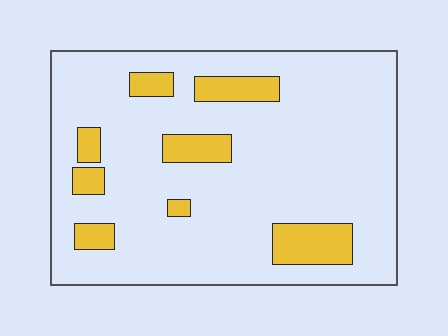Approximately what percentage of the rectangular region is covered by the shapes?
Approximately 15%.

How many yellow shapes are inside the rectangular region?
8.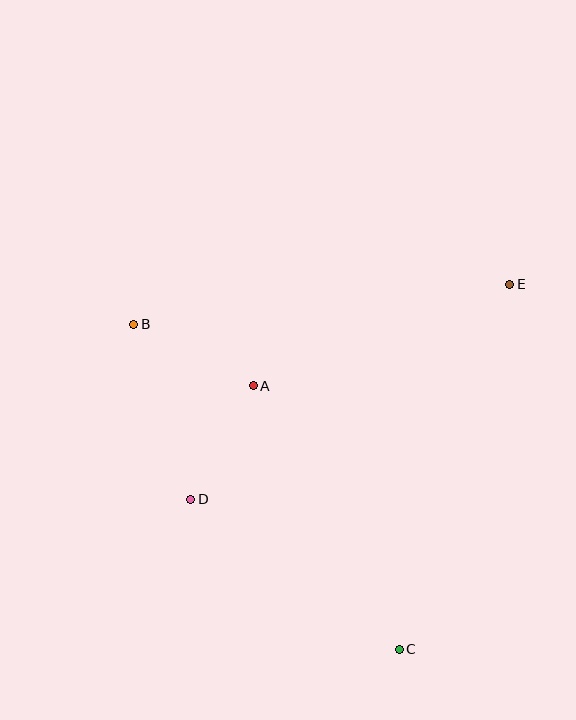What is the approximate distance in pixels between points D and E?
The distance between D and E is approximately 385 pixels.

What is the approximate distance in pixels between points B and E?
The distance between B and E is approximately 378 pixels.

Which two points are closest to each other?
Points A and D are closest to each other.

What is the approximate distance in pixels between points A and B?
The distance between A and B is approximately 134 pixels.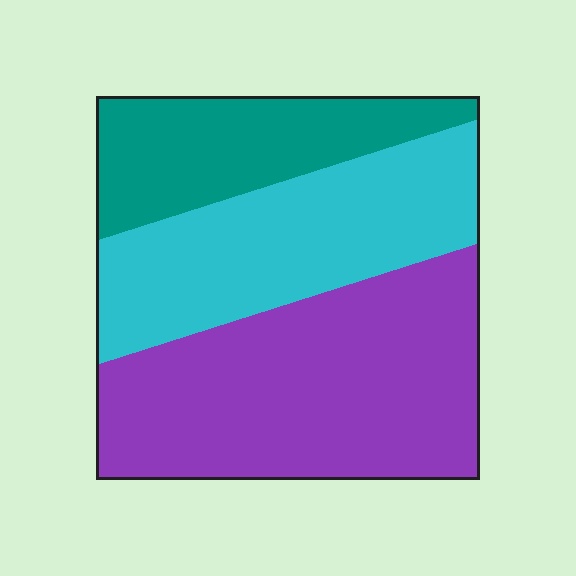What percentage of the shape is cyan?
Cyan covers 32% of the shape.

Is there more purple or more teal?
Purple.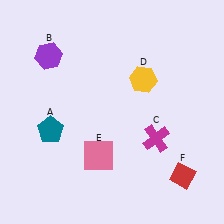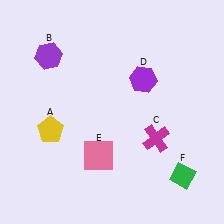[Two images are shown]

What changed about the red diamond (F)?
In Image 1, F is red. In Image 2, it changed to green.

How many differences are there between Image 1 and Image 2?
There are 3 differences between the two images.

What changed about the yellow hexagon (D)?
In Image 1, D is yellow. In Image 2, it changed to purple.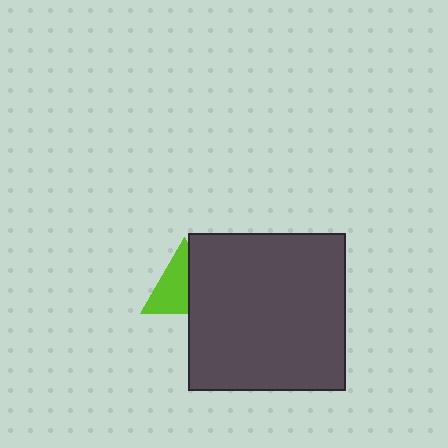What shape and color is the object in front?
The object in front is a dark gray square.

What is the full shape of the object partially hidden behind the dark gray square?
The partially hidden object is a lime triangle.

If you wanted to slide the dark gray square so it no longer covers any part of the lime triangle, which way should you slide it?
Slide it right — that is the most direct way to separate the two shapes.